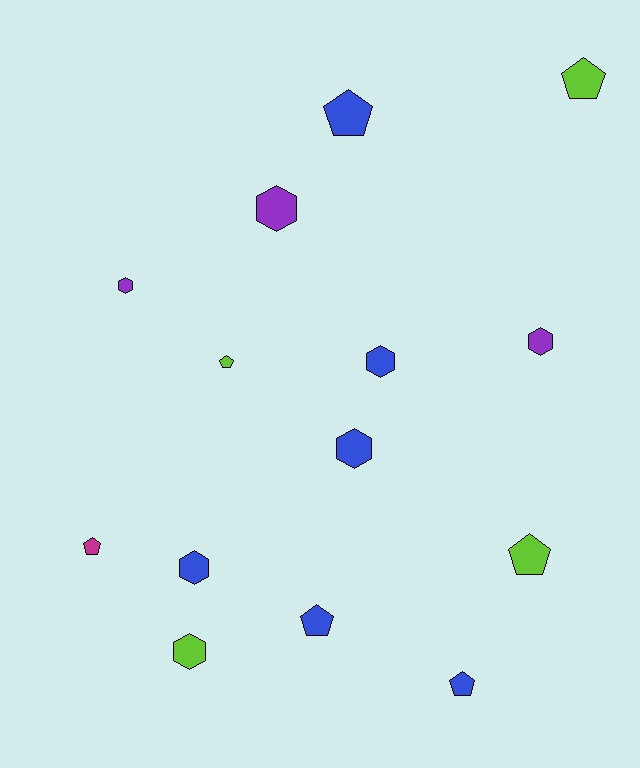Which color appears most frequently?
Blue, with 6 objects.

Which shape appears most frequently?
Hexagon, with 7 objects.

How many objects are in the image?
There are 14 objects.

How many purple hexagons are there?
There are 3 purple hexagons.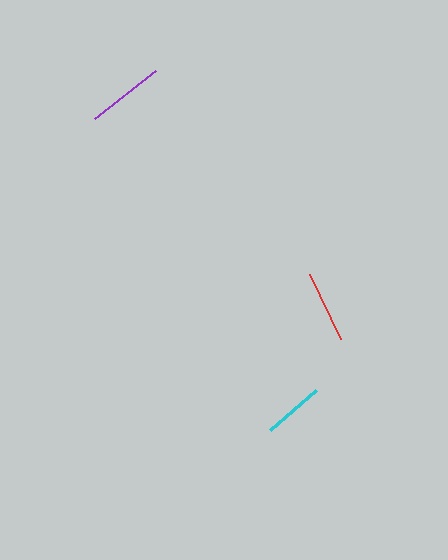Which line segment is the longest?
The purple line is the longest at approximately 78 pixels.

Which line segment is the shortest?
The cyan line is the shortest at approximately 61 pixels.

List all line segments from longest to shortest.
From longest to shortest: purple, red, cyan.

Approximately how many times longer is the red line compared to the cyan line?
The red line is approximately 1.2 times the length of the cyan line.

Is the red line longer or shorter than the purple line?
The purple line is longer than the red line.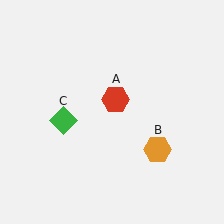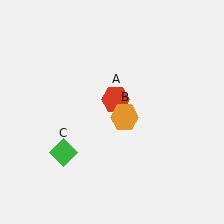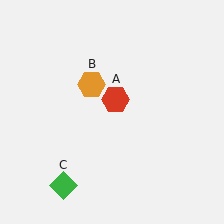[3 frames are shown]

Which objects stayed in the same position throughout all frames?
Red hexagon (object A) remained stationary.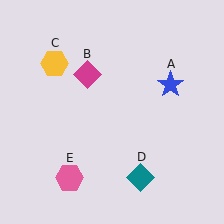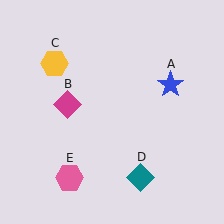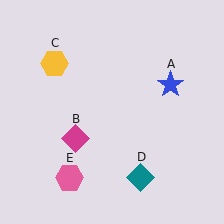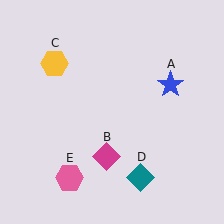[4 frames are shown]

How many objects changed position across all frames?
1 object changed position: magenta diamond (object B).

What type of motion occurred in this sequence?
The magenta diamond (object B) rotated counterclockwise around the center of the scene.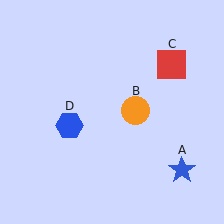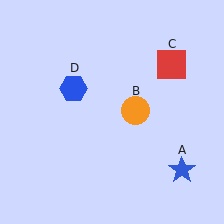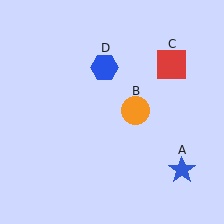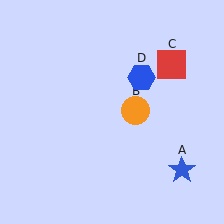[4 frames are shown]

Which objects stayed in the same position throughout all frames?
Blue star (object A) and orange circle (object B) and red square (object C) remained stationary.